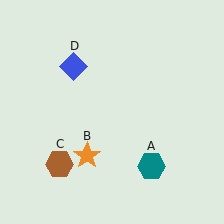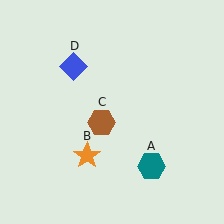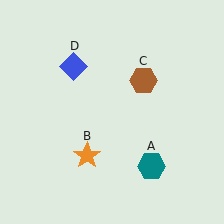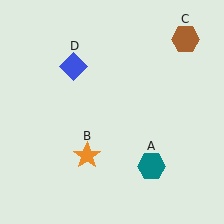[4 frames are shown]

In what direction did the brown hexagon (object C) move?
The brown hexagon (object C) moved up and to the right.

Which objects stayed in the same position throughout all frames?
Teal hexagon (object A) and orange star (object B) and blue diamond (object D) remained stationary.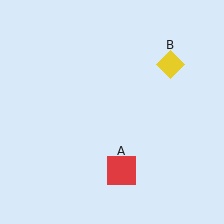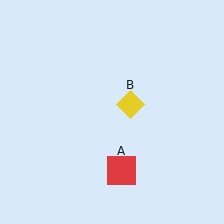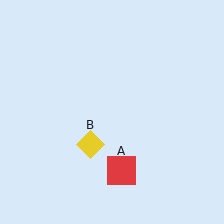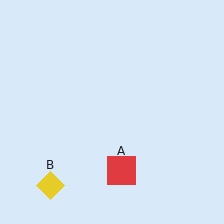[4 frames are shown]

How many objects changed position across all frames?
1 object changed position: yellow diamond (object B).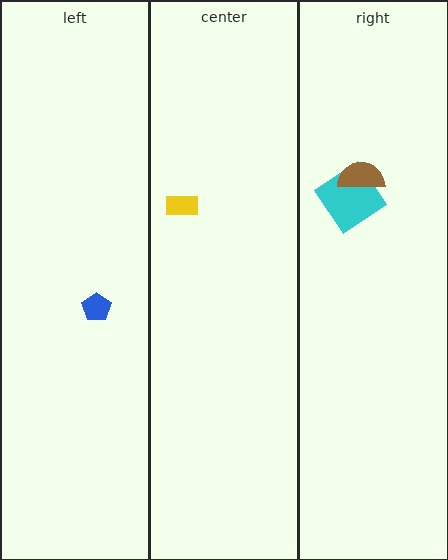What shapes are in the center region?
The yellow rectangle.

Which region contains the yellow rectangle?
The center region.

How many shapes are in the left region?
1.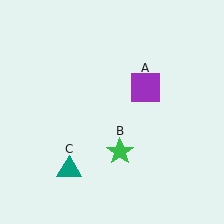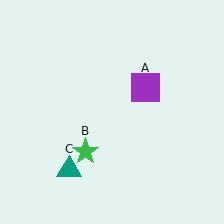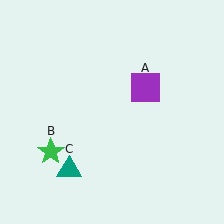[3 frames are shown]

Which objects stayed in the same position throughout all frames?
Purple square (object A) and teal triangle (object C) remained stationary.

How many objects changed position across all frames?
1 object changed position: green star (object B).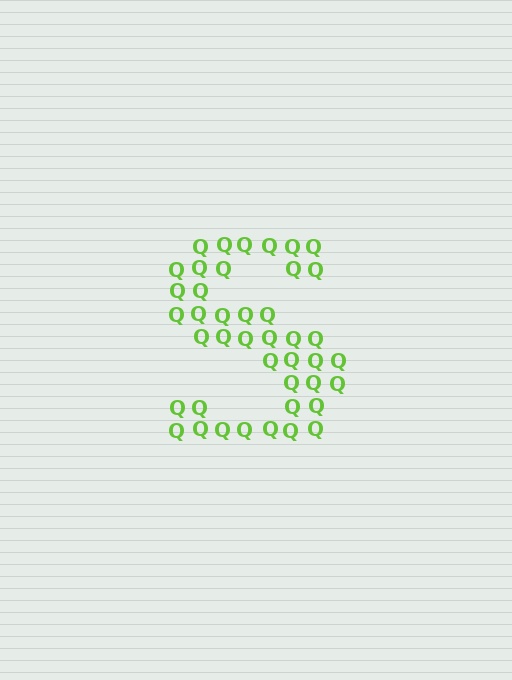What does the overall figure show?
The overall figure shows the letter S.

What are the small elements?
The small elements are letter Q's.